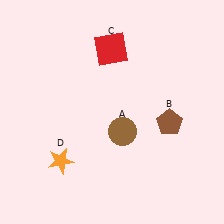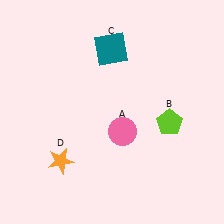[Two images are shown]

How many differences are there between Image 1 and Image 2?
There are 3 differences between the two images.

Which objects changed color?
A changed from brown to pink. B changed from brown to lime. C changed from red to teal.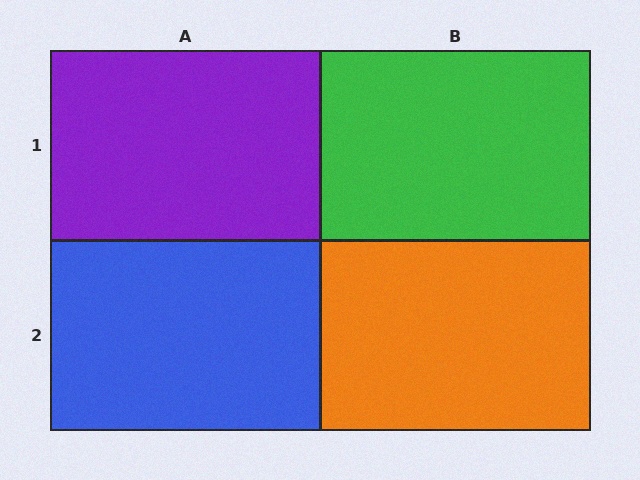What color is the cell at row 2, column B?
Orange.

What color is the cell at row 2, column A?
Blue.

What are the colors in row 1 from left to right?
Purple, green.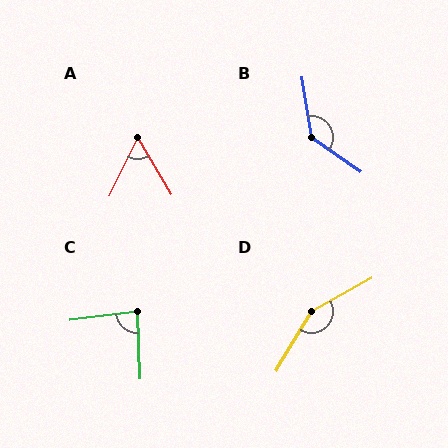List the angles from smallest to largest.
A (57°), C (85°), B (133°), D (150°).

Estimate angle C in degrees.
Approximately 85 degrees.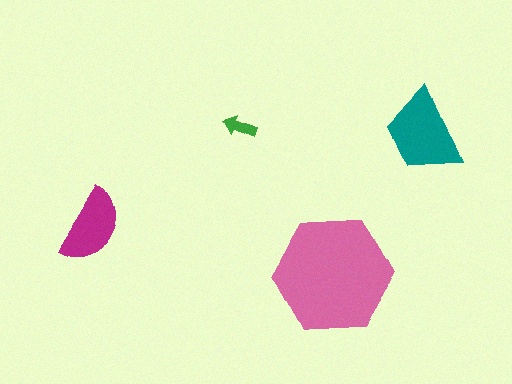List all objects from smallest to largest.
The green arrow, the magenta semicircle, the teal trapezoid, the pink hexagon.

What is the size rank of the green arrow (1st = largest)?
4th.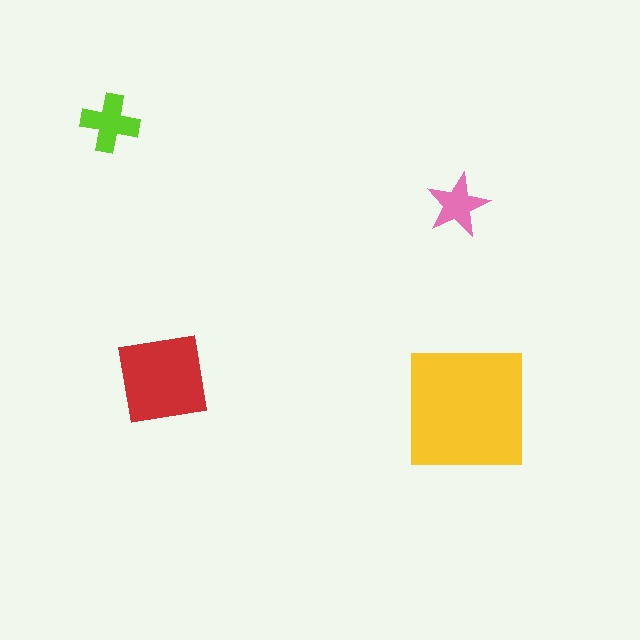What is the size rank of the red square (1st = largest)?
2nd.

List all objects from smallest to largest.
The pink star, the lime cross, the red square, the yellow square.